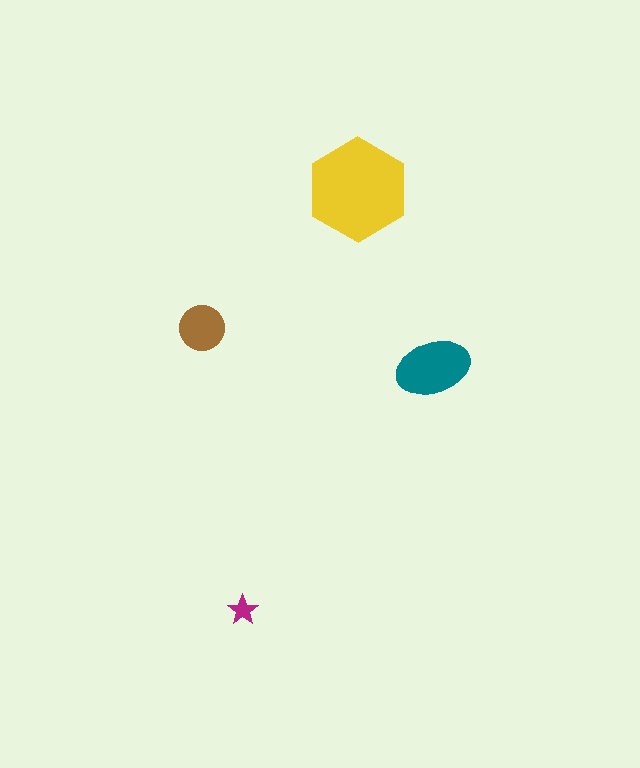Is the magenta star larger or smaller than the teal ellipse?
Smaller.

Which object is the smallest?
The magenta star.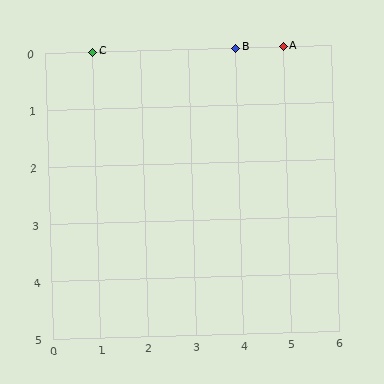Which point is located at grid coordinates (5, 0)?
Point A is at (5, 0).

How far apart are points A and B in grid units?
Points A and B are 1 column apart.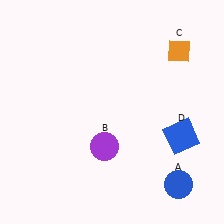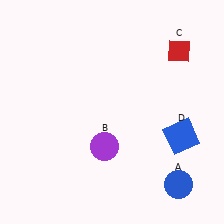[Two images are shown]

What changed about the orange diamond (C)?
In Image 1, C is orange. In Image 2, it changed to red.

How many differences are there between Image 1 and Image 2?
There is 1 difference between the two images.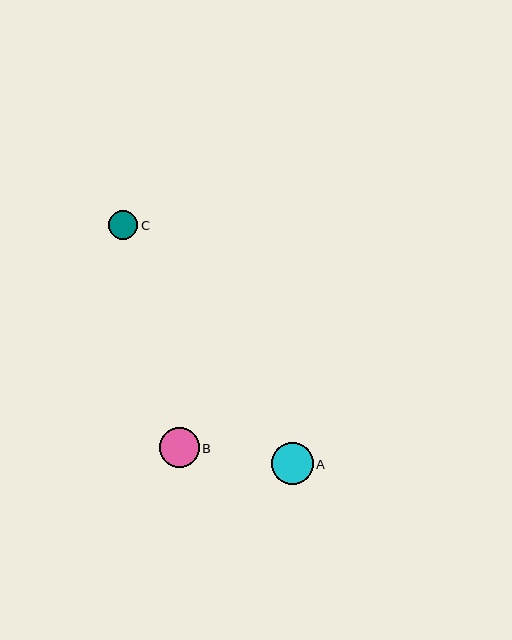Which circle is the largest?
Circle A is the largest with a size of approximately 42 pixels.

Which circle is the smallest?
Circle C is the smallest with a size of approximately 30 pixels.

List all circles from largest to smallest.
From largest to smallest: A, B, C.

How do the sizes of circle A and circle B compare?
Circle A and circle B are approximately the same size.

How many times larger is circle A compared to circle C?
Circle A is approximately 1.4 times the size of circle C.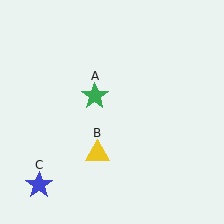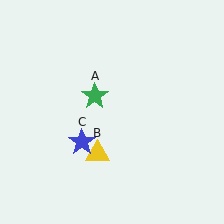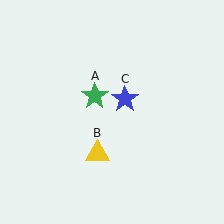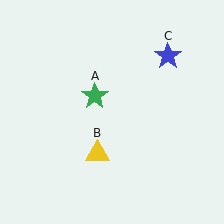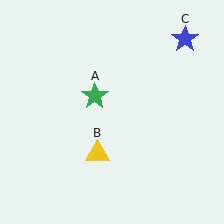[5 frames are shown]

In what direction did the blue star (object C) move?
The blue star (object C) moved up and to the right.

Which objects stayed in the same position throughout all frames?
Green star (object A) and yellow triangle (object B) remained stationary.